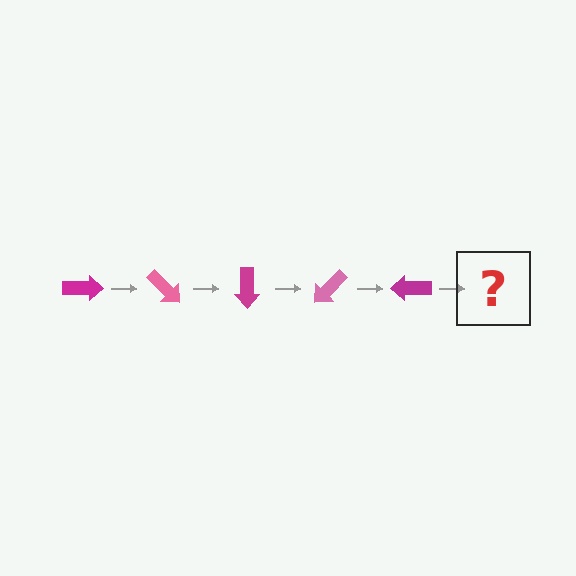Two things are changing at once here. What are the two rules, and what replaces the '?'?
The two rules are that it rotates 45 degrees each step and the color cycles through magenta and pink. The '?' should be a pink arrow, rotated 225 degrees from the start.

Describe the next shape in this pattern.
It should be a pink arrow, rotated 225 degrees from the start.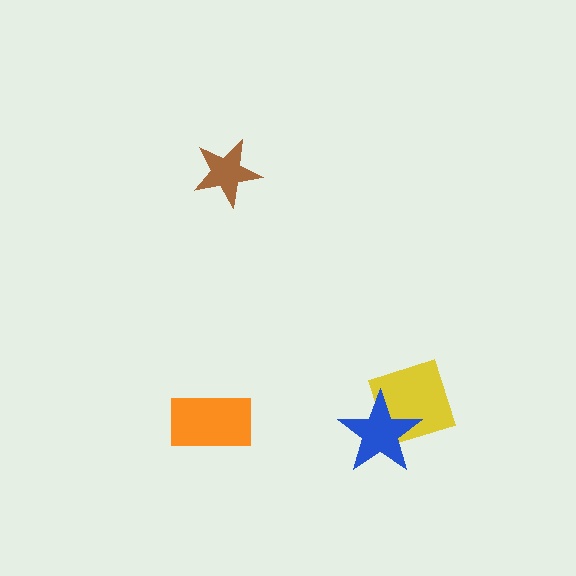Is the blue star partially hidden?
No, no other shape covers it.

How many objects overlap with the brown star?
0 objects overlap with the brown star.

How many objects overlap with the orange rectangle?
0 objects overlap with the orange rectangle.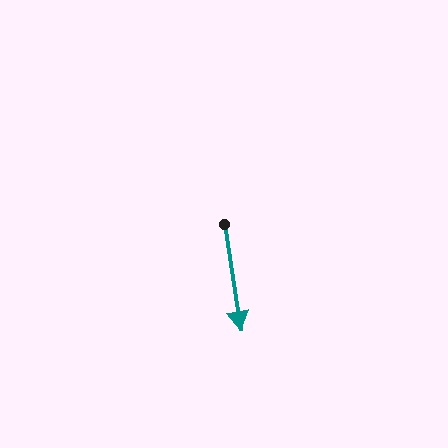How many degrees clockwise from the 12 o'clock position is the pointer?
Approximately 171 degrees.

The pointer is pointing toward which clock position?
Roughly 6 o'clock.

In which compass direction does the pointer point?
South.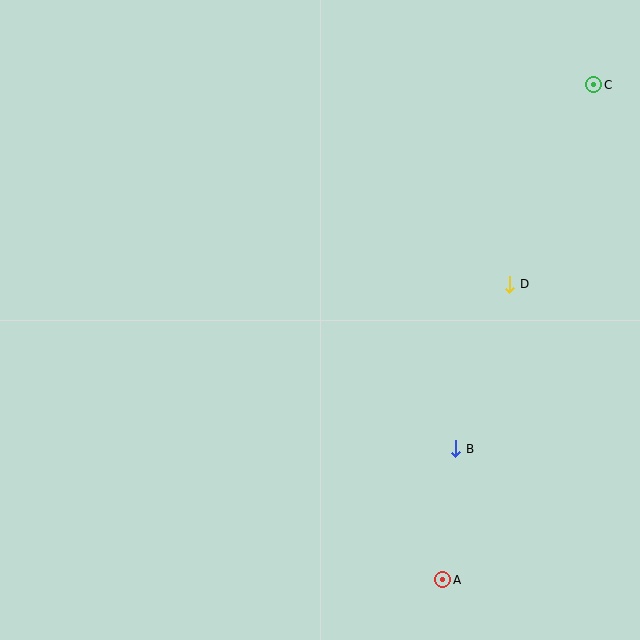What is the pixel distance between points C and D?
The distance between C and D is 216 pixels.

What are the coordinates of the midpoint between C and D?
The midpoint between C and D is at (552, 184).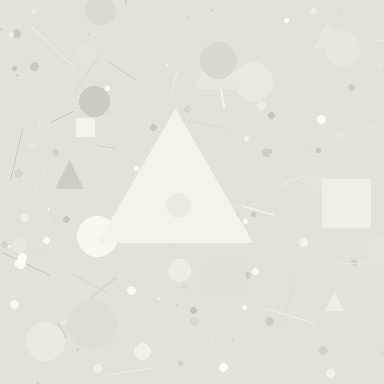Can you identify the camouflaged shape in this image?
The camouflaged shape is a triangle.